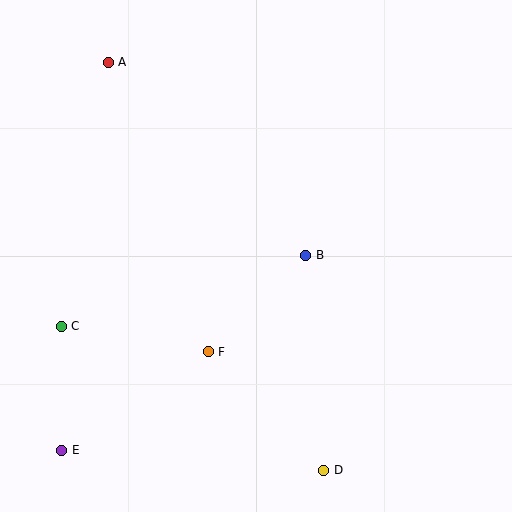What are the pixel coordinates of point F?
Point F is at (208, 352).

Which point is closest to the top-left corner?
Point A is closest to the top-left corner.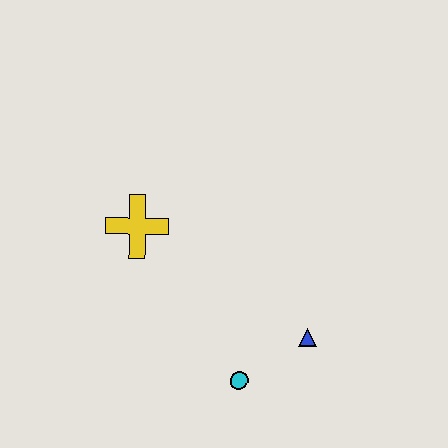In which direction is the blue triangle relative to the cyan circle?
The blue triangle is to the right of the cyan circle.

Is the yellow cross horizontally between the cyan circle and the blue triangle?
No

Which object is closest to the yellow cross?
The cyan circle is closest to the yellow cross.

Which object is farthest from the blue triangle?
The yellow cross is farthest from the blue triangle.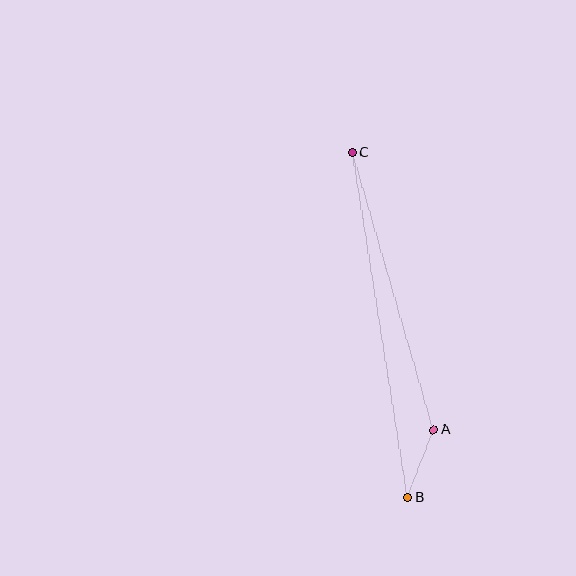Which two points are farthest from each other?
Points B and C are farthest from each other.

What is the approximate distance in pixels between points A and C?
The distance between A and C is approximately 289 pixels.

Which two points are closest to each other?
Points A and B are closest to each other.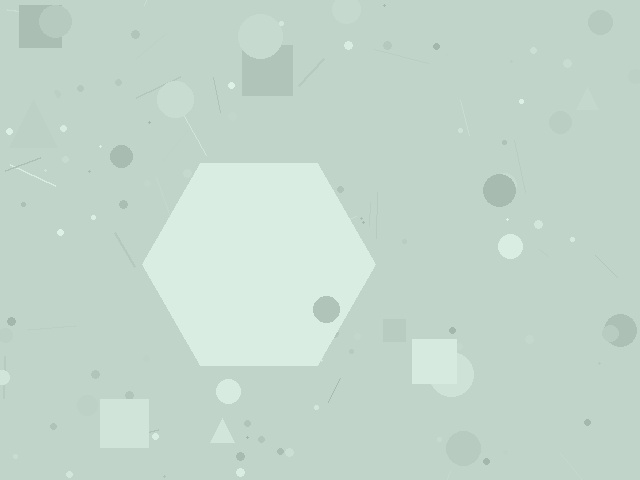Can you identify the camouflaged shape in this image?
The camouflaged shape is a hexagon.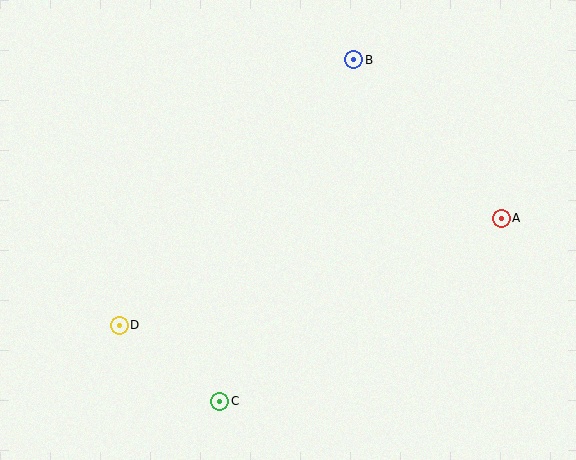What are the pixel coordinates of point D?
Point D is at (119, 326).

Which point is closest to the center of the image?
Point B at (354, 60) is closest to the center.